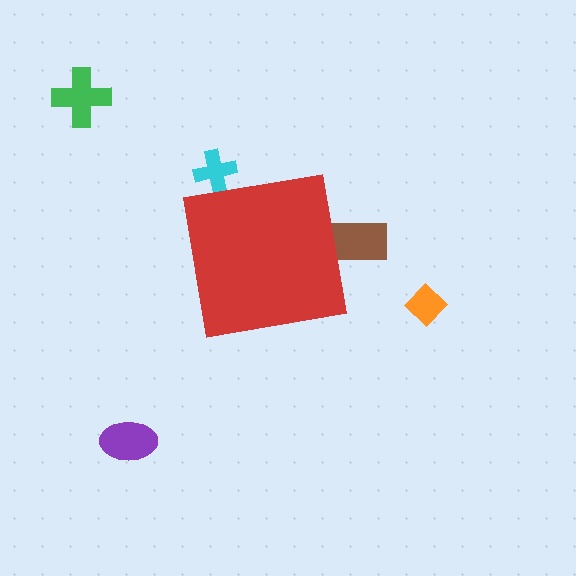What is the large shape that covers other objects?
A red square.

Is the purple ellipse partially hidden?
No, the purple ellipse is fully visible.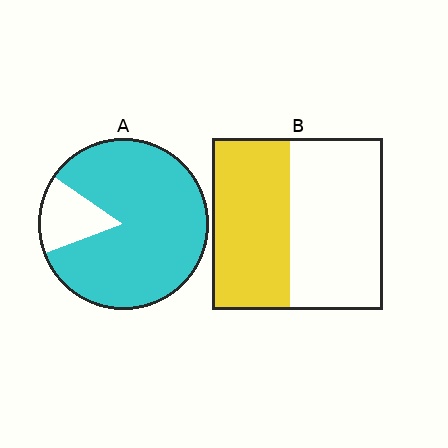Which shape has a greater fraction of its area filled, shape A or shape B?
Shape A.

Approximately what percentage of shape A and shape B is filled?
A is approximately 85% and B is approximately 45%.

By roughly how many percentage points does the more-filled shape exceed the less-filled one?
By roughly 40 percentage points (A over B).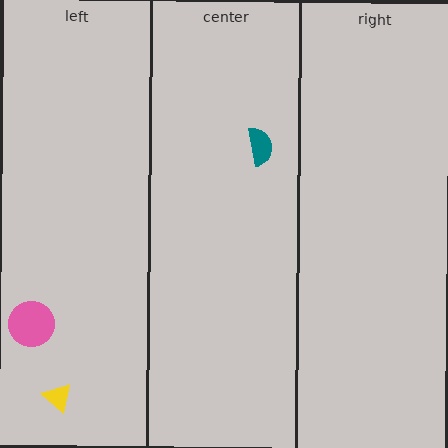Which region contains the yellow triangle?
The left region.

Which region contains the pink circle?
The left region.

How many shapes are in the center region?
1.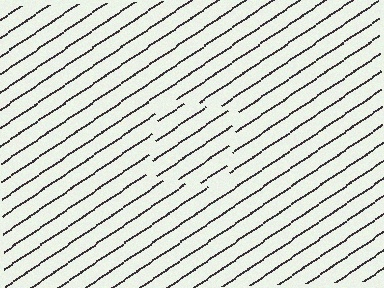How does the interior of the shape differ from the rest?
The interior of the shape contains the same grating, shifted by half a period — the contour is defined by the phase discontinuity where line-ends from the inner and outer gratings abut.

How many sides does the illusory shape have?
4 sides — the line-ends trace a square.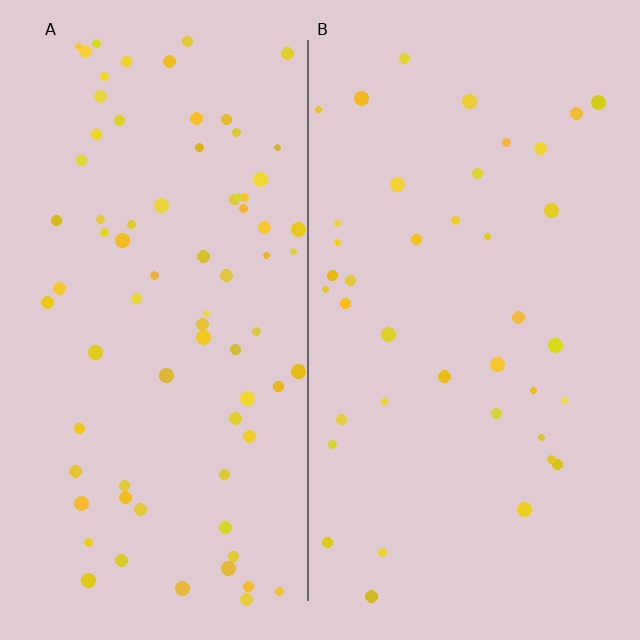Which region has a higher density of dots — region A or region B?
A (the left).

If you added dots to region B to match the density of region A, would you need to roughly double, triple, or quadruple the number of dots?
Approximately double.